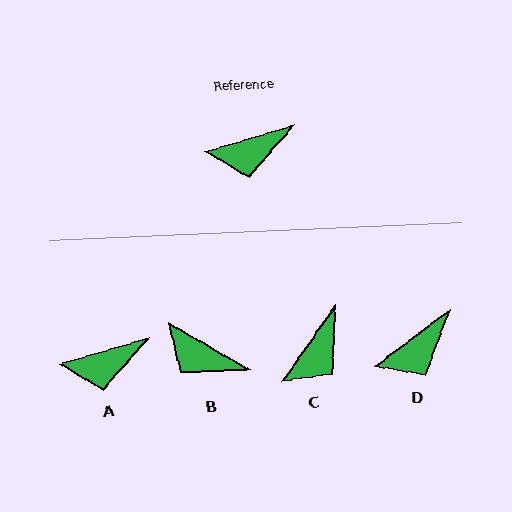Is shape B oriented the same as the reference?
No, it is off by about 47 degrees.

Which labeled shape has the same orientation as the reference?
A.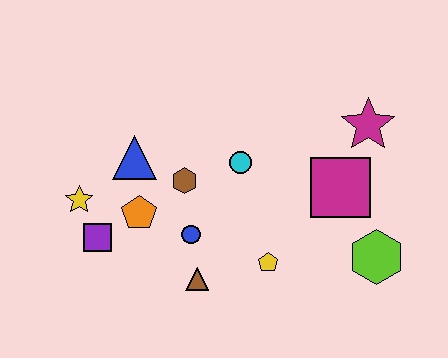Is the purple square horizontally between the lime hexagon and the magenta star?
No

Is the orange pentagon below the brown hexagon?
Yes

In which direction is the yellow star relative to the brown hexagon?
The yellow star is to the left of the brown hexagon.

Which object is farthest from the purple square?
The magenta star is farthest from the purple square.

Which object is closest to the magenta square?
The magenta star is closest to the magenta square.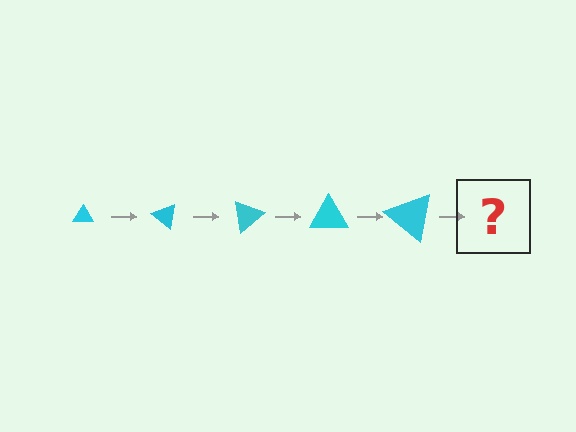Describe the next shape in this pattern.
It should be a triangle, larger than the previous one and rotated 200 degrees from the start.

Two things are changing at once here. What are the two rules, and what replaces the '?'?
The two rules are that the triangle grows larger each step and it rotates 40 degrees each step. The '?' should be a triangle, larger than the previous one and rotated 200 degrees from the start.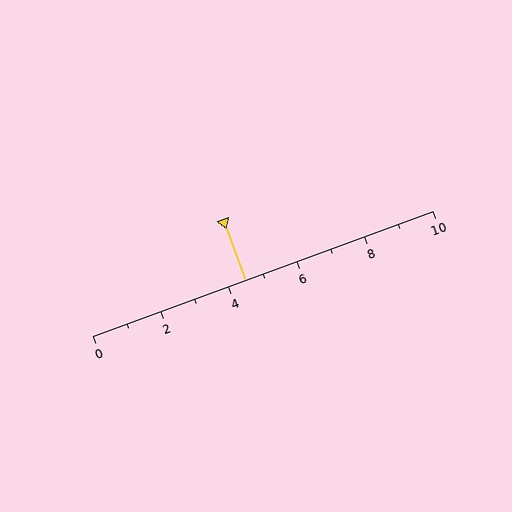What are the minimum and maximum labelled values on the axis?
The axis runs from 0 to 10.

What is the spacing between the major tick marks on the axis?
The major ticks are spaced 2 apart.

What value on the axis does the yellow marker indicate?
The marker indicates approximately 4.5.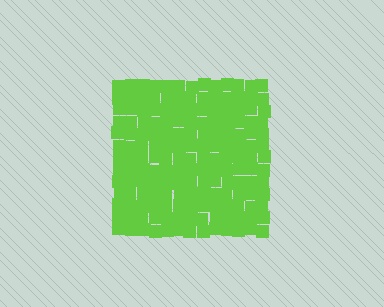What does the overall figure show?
The overall figure shows a square.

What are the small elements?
The small elements are squares.